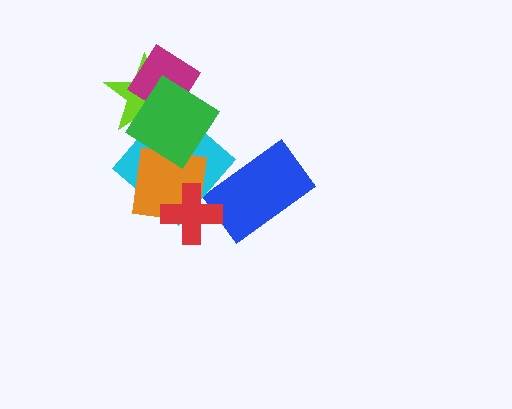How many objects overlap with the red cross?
3 objects overlap with the red cross.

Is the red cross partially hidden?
No, no other shape covers it.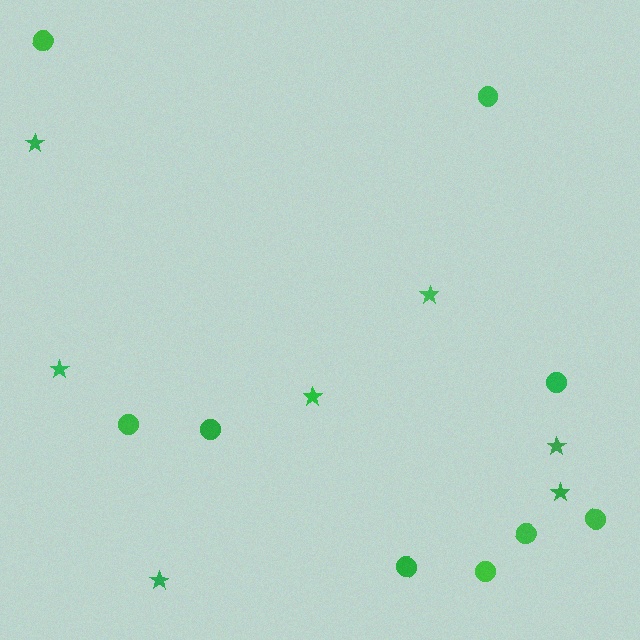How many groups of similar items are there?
There are 2 groups: one group of circles (9) and one group of stars (7).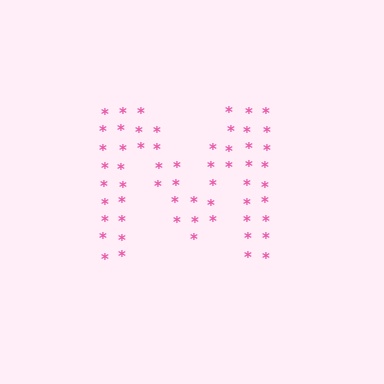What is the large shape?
The large shape is the letter M.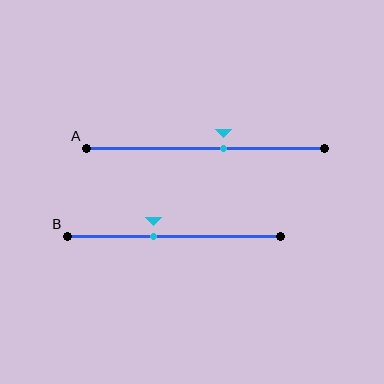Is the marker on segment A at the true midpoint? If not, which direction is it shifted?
No, the marker on segment A is shifted to the right by about 8% of the segment length.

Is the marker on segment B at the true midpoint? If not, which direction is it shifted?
No, the marker on segment B is shifted to the left by about 9% of the segment length.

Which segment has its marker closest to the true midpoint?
Segment A has its marker closest to the true midpoint.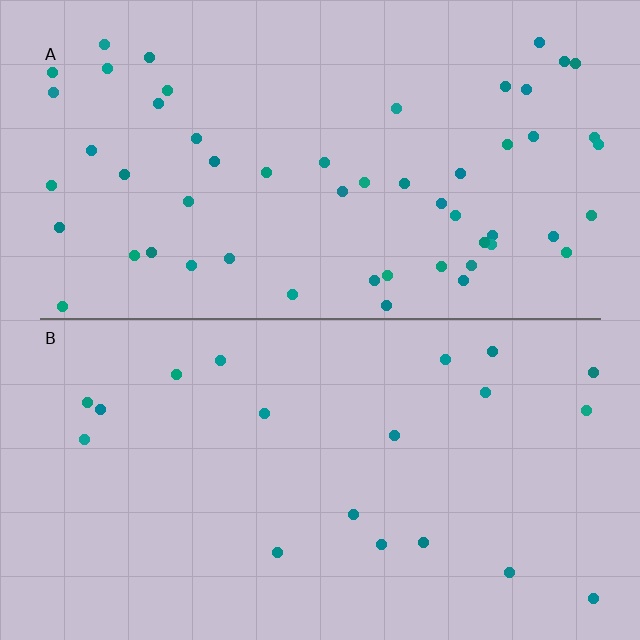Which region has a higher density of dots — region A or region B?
A (the top).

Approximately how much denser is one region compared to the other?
Approximately 2.8× — region A over region B.